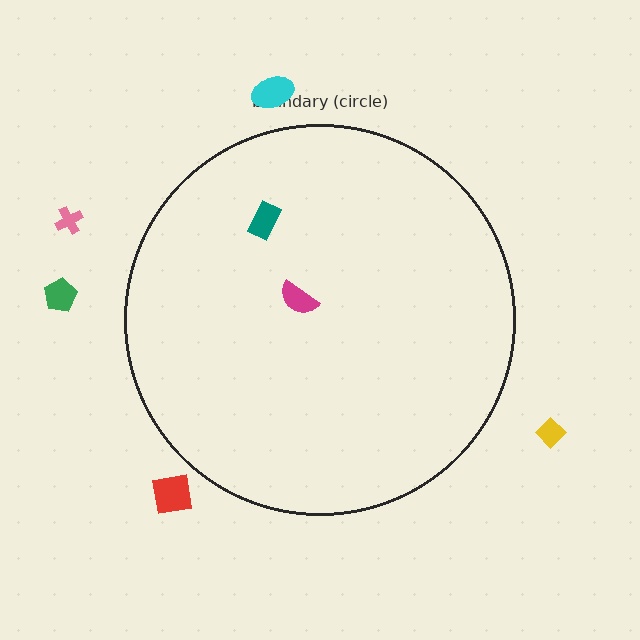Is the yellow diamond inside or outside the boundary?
Outside.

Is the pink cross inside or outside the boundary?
Outside.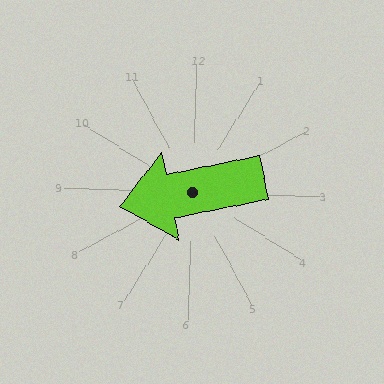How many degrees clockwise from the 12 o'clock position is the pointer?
Approximately 257 degrees.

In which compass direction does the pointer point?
West.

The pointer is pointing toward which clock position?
Roughly 9 o'clock.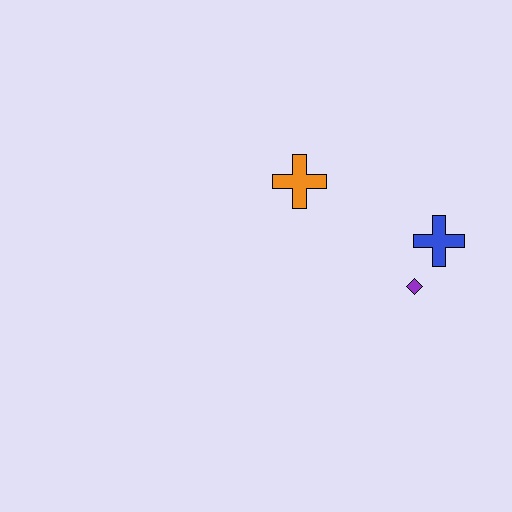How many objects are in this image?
There are 3 objects.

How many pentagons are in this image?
There are no pentagons.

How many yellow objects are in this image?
There are no yellow objects.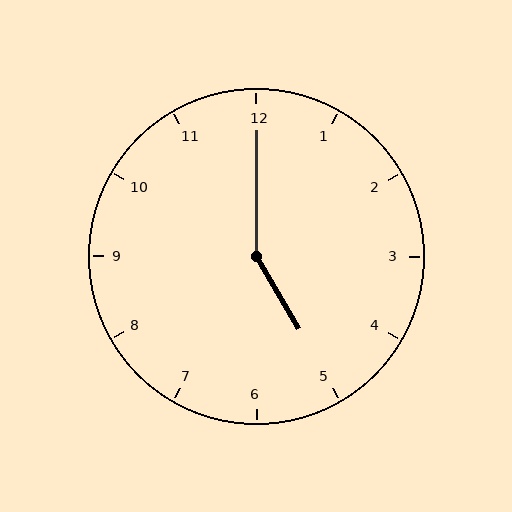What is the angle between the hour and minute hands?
Approximately 150 degrees.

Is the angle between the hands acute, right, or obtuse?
It is obtuse.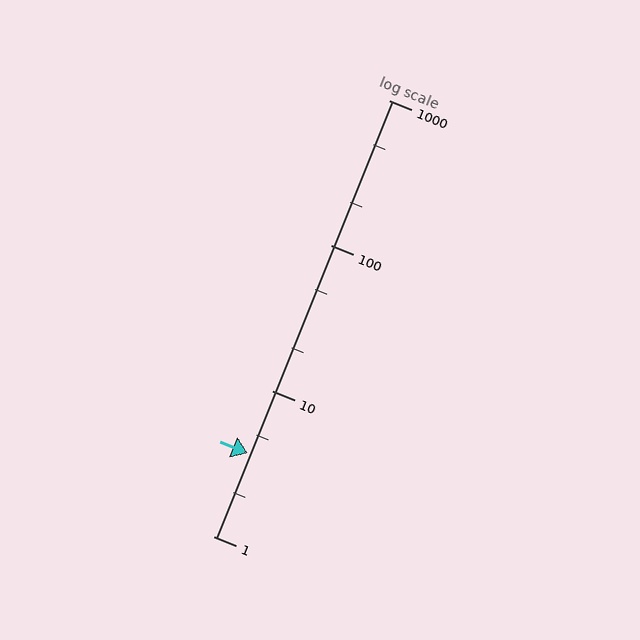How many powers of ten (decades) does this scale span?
The scale spans 3 decades, from 1 to 1000.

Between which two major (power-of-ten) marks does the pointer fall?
The pointer is between 1 and 10.